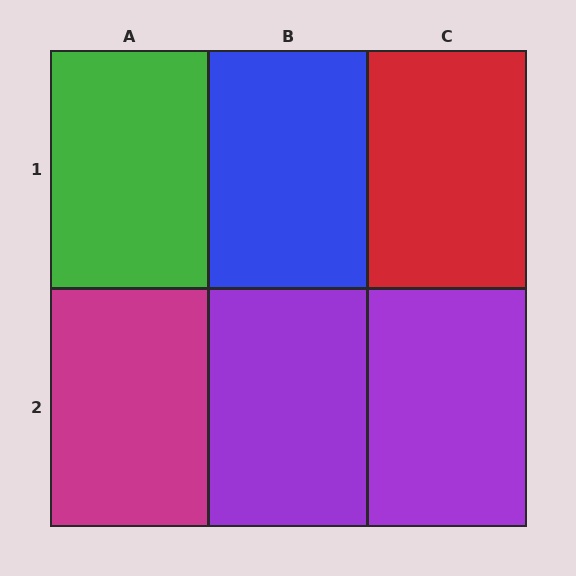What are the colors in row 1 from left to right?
Green, blue, red.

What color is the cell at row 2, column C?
Purple.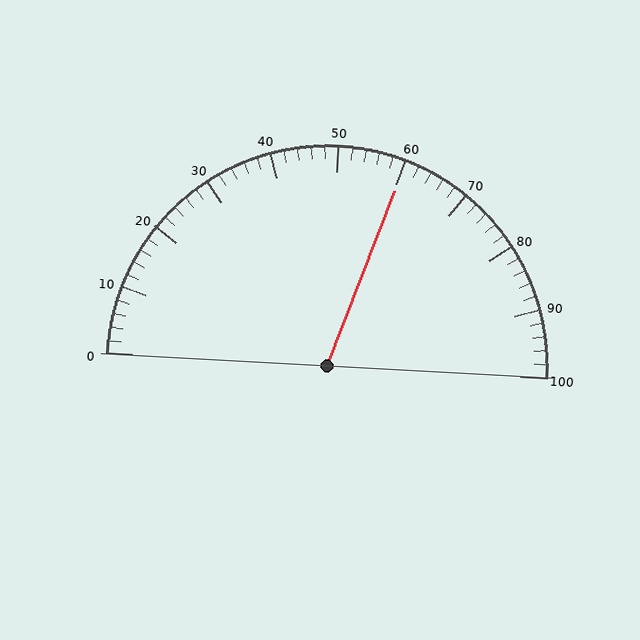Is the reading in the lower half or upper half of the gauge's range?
The reading is in the upper half of the range (0 to 100).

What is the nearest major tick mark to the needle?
The nearest major tick mark is 60.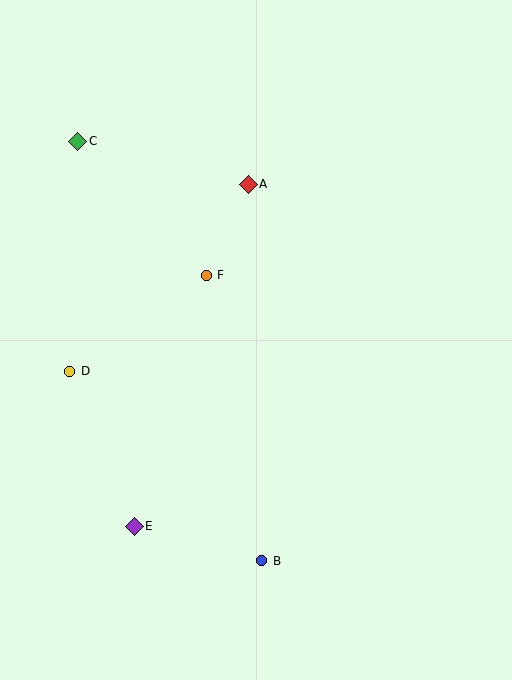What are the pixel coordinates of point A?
Point A is at (248, 184).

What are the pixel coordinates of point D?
Point D is at (70, 371).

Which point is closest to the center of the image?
Point F at (206, 275) is closest to the center.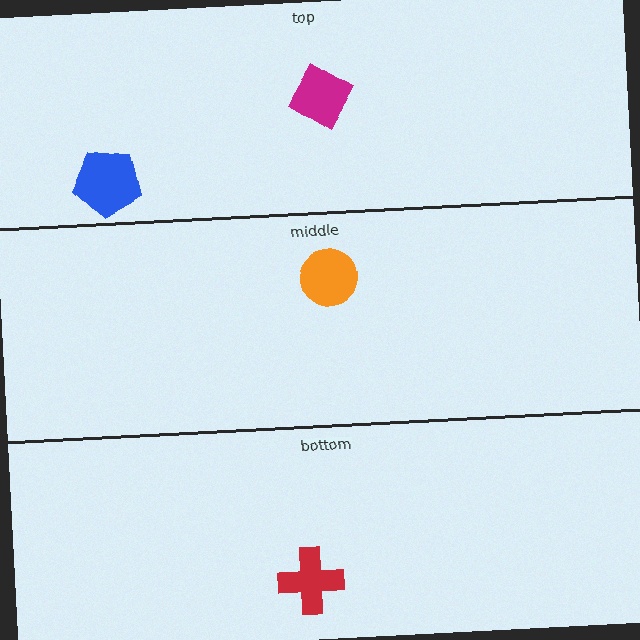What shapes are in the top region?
The magenta square, the blue pentagon.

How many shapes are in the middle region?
1.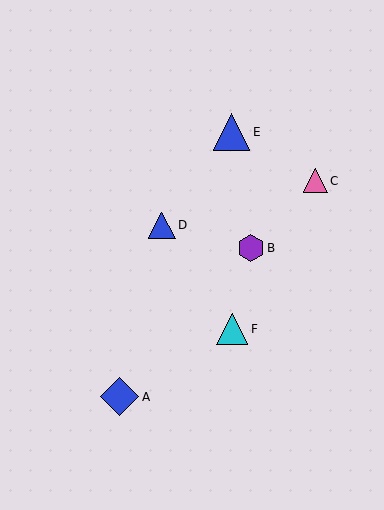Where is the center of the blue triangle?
The center of the blue triangle is at (232, 132).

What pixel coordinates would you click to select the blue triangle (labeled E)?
Click at (232, 132) to select the blue triangle E.